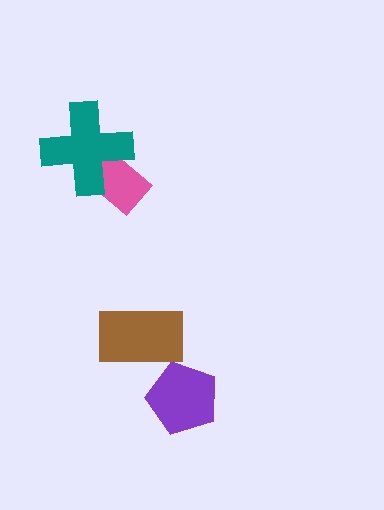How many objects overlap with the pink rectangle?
1 object overlaps with the pink rectangle.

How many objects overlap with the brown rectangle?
0 objects overlap with the brown rectangle.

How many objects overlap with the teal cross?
1 object overlaps with the teal cross.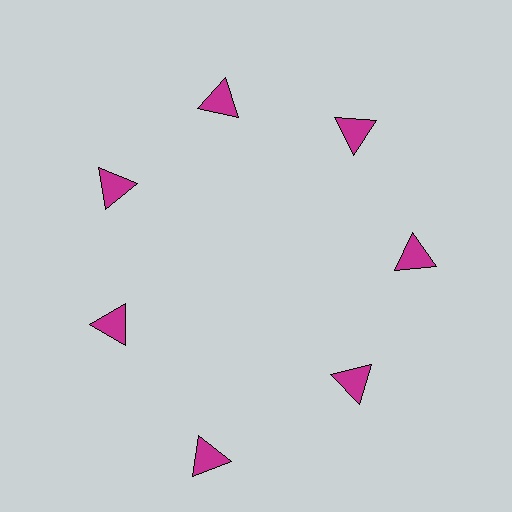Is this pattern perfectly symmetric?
No. The 7 magenta triangles are arranged in a ring, but one element near the 6 o'clock position is pushed outward from the center, breaking the 7-fold rotational symmetry.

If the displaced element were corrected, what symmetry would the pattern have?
It would have 7-fold rotational symmetry — the pattern would map onto itself every 51 degrees.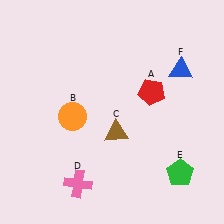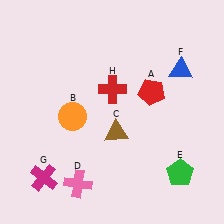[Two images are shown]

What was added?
A magenta cross (G), a red cross (H) were added in Image 2.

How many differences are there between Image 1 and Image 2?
There are 2 differences between the two images.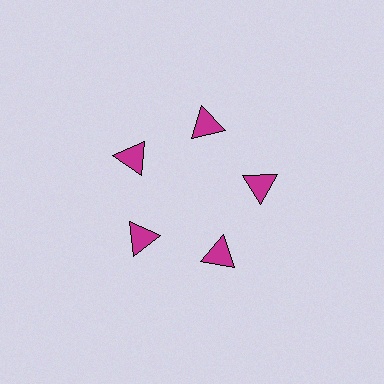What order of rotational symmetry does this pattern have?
This pattern has 5-fold rotational symmetry.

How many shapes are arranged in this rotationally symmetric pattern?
There are 5 shapes, arranged in 5 groups of 1.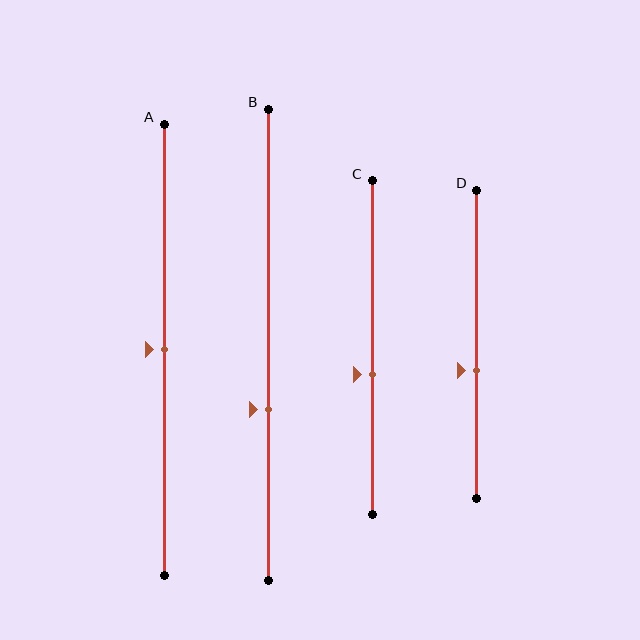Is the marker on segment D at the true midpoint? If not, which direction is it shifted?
No, the marker on segment D is shifted downward by about 8% of the segment length.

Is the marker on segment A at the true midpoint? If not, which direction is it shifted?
Yes, the marker on segment A is at the true midpoint.